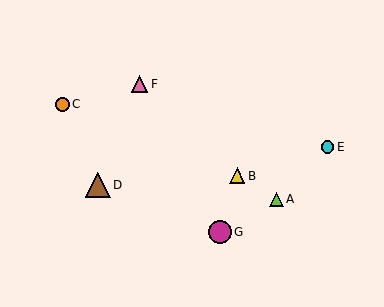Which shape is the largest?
The brown triangle (labeled D) is the largest.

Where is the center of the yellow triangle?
The center of the yellow triangle is at (237, 176).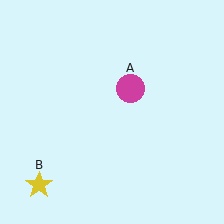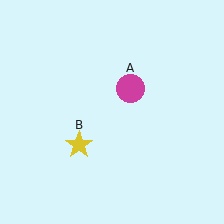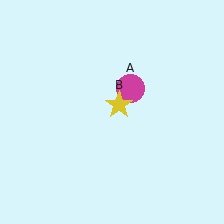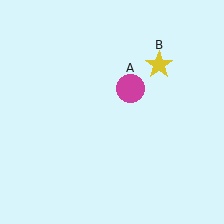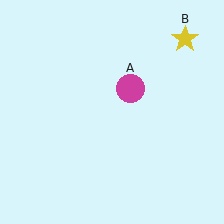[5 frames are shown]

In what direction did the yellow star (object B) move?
The yellow star (object B) moved up and to the right.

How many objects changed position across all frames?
1 object changed position: yellow star (object B).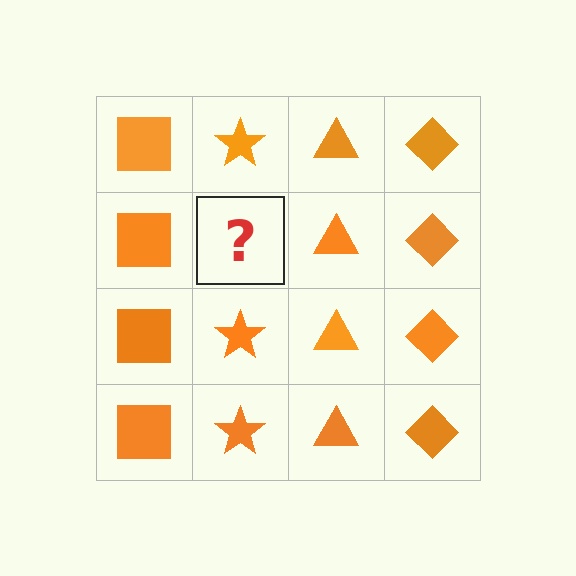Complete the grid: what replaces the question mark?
The question mark should be replaced with an orange star.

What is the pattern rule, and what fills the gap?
The rule is that each column has a consistent shape. The gap should be filled with an orange star.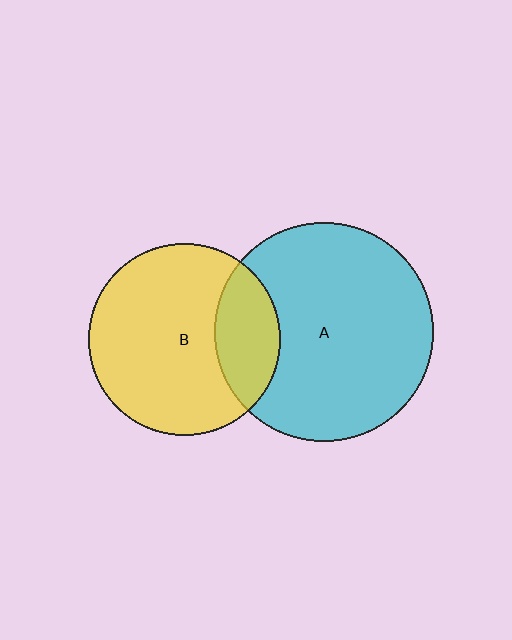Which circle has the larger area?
Circle A (cyan).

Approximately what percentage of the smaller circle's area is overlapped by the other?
Approximately 25%.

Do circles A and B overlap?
Yes.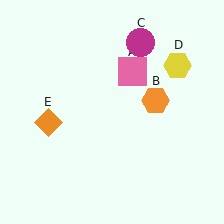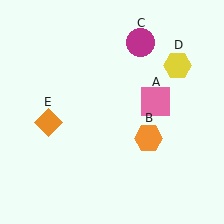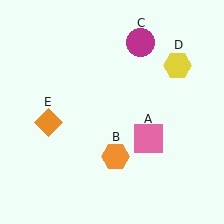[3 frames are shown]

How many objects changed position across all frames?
2 objects changed position: pink square (object A), orange hexagon (object B).